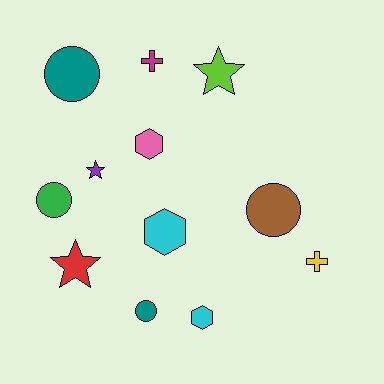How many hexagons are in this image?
There are 3 hexagons.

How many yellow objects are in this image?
There is 1 yellow object.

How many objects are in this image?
There are 12 objects.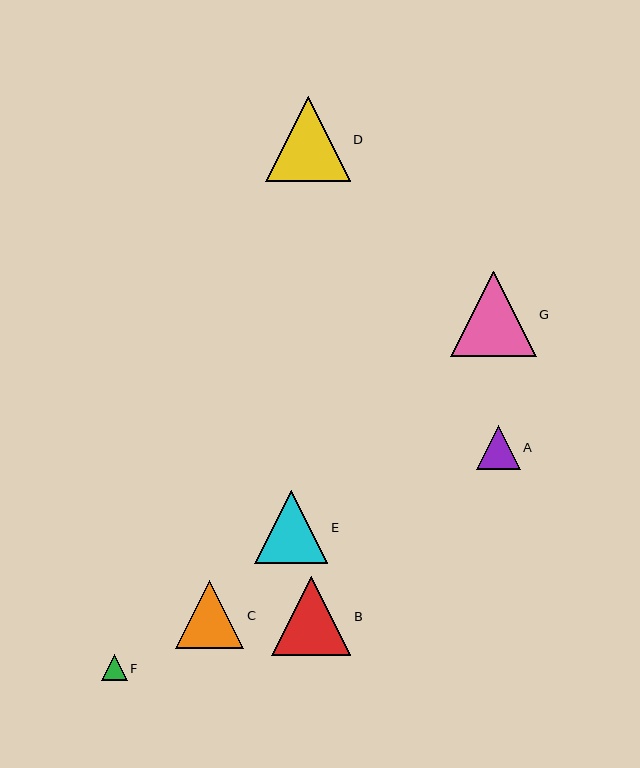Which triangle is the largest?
Triangle G is the largest with a size of approximately 85 pixels.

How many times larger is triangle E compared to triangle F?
Triangle E is approximately 2.8 times the size of triangle F.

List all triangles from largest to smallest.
From largest to smallest: G, D, B, E, C, A, F.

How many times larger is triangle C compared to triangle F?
Triangle C is approximately 2.6 times the size of triangle F.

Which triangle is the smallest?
Triangle F is the smallest with a size of approximately 26 pixels.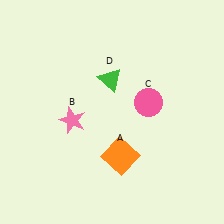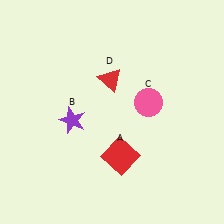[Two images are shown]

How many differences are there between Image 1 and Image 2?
There are 3 differences between the two images.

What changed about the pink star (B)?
In Image 1, B is pink. In Image 2, it changed to purple.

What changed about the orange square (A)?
In Image 1, A is orange. In Image 2, it changed to red.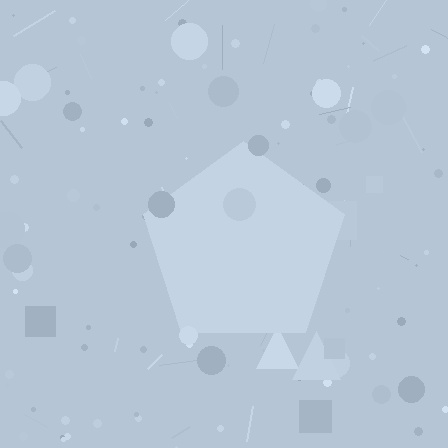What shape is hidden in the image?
A pentagon is hidden in the image.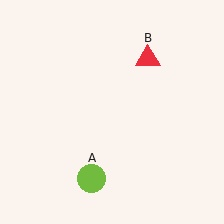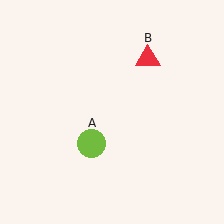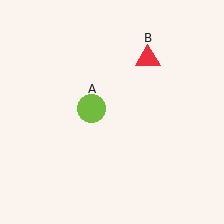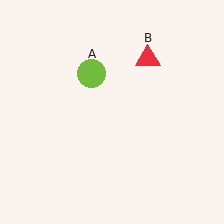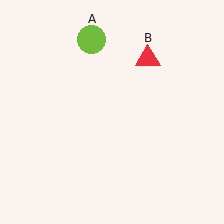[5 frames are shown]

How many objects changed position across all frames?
1 object changed position: lime circle (object A).